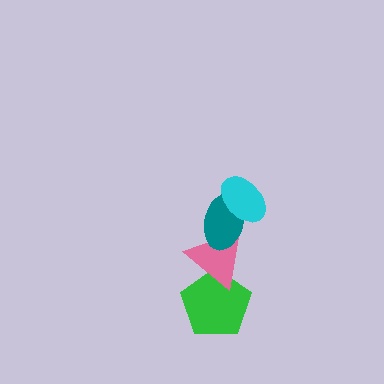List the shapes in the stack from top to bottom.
From top to bottom: the cyan ellipse, the teal ellipse, the pink triangle, the green pentagon.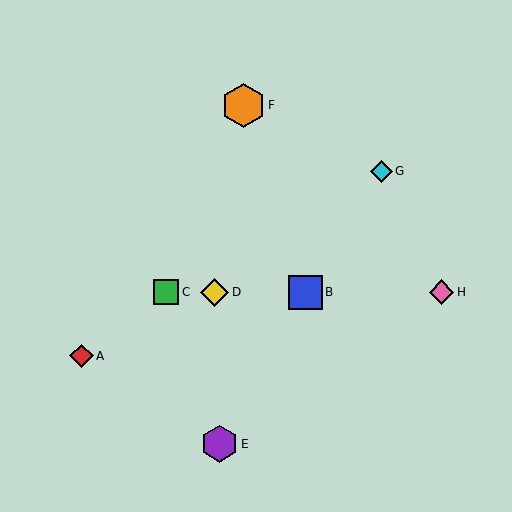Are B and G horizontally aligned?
No, B is at y≈292 and G is at y≈171.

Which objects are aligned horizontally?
Objects B, C, D, H are aligned horizontally.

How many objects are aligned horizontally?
4 objects (B, C, D, H) are aligned horizontally.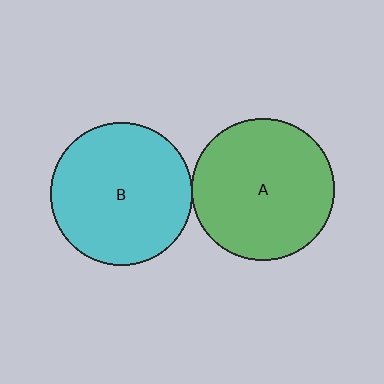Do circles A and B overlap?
Yes.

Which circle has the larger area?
Circle A (green).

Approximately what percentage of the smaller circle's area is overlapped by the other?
Approximately 5%.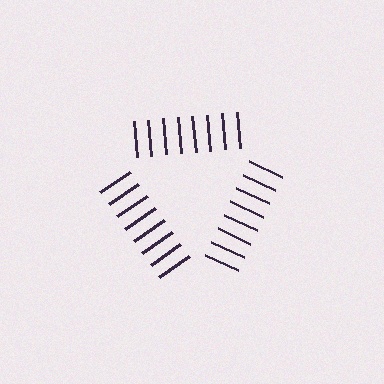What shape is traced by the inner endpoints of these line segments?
An illusory triangle — the line segments terminate on its edges but no continuous stroke is drawn.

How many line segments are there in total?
24 — 8 along each of the 3 edges.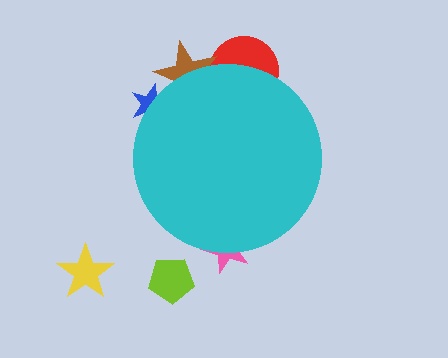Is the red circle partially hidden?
Yes, the red circle is partially hidden behind the cyan circle.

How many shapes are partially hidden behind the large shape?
4 shapes are partially hidden.